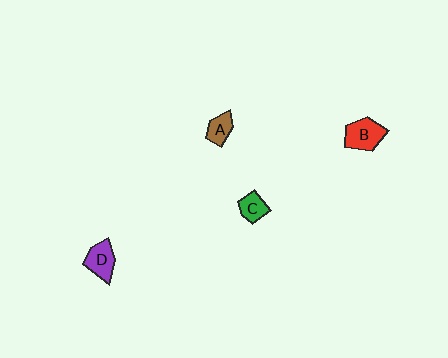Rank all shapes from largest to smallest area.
From largest to smallest: B (red), D (purple), C (green), A (brown).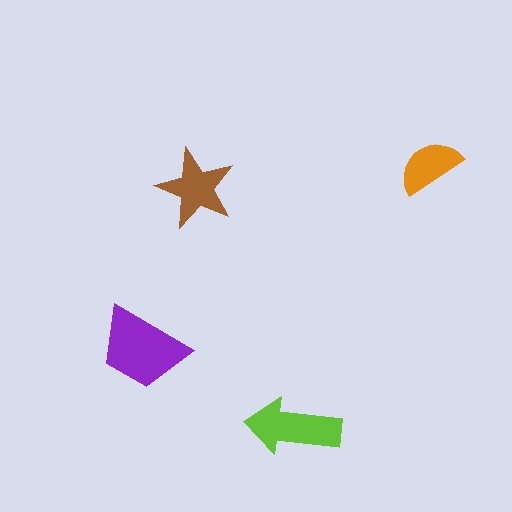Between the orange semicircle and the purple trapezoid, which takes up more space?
The purple trapezoid.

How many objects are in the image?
There are 4 objects in the image.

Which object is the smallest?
The orange semicircle.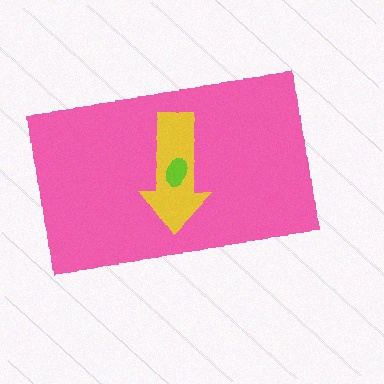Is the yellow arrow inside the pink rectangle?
Yes.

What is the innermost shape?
The lime ellipse.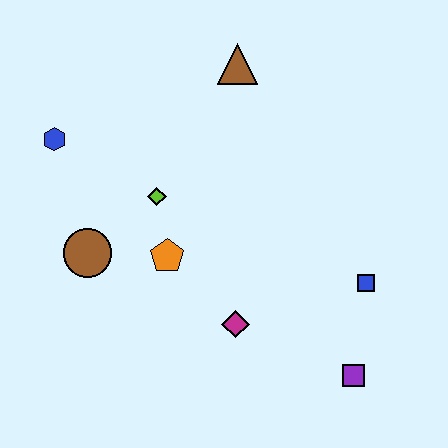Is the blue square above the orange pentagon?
No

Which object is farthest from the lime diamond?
The purple square is farthest from the lime diamond.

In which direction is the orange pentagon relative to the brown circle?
The orange pentagon is to the right of the brown circle.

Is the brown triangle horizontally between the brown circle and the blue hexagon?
No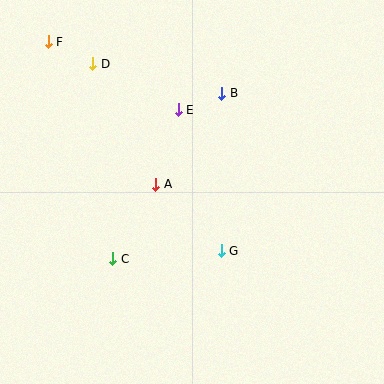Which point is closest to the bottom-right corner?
Point G is closest to the bottom-right corner.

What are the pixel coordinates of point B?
Point B is at (222, 93).